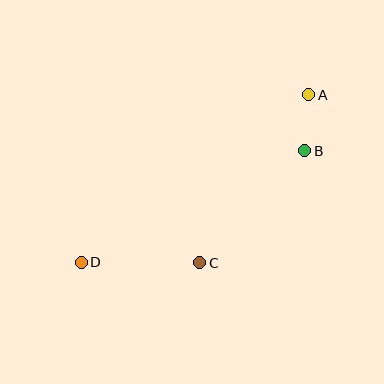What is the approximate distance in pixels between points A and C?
The distance between A and C is approximately 200 pixels.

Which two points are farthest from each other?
Points A and D are farthest from each other.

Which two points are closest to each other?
Points A and B are closest to each other.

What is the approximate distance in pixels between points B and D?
The distance between B and D is approximately 249 pixels.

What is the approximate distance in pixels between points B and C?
The distance between B and C is approximately 153 pixels.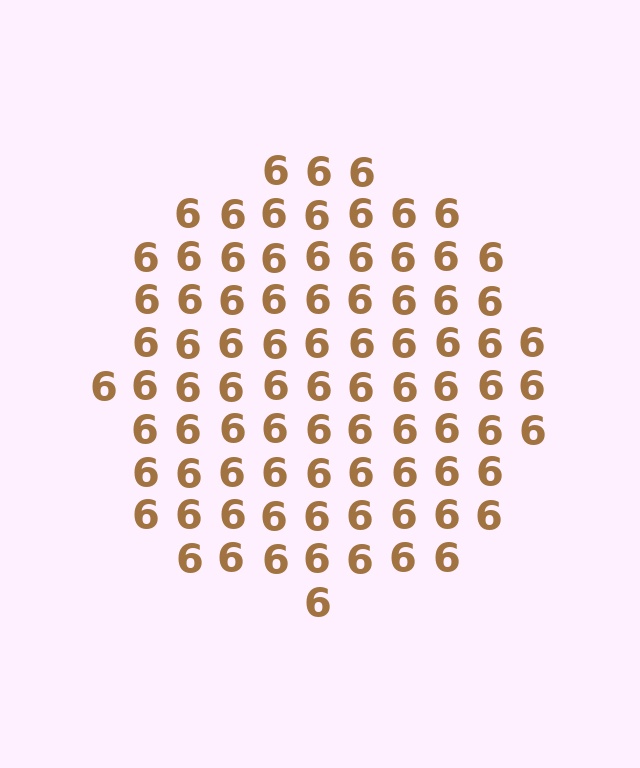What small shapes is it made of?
It is made of small digit 6's.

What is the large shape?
The large shape is a circle.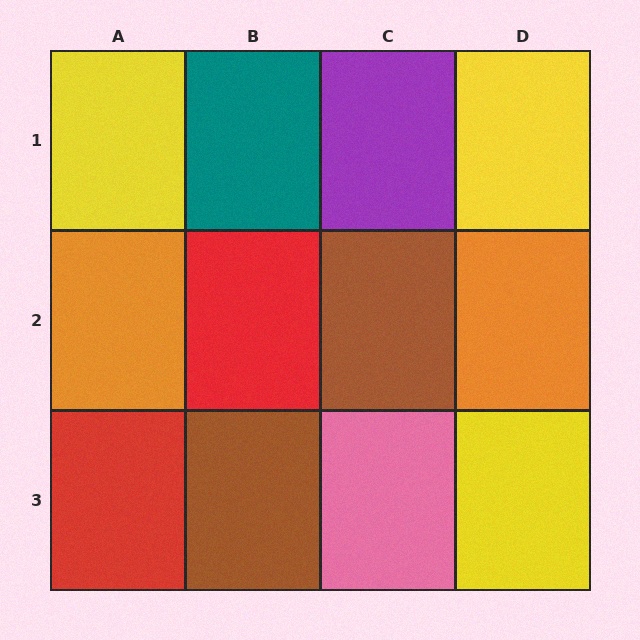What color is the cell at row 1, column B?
Teal.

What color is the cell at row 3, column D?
Yellow.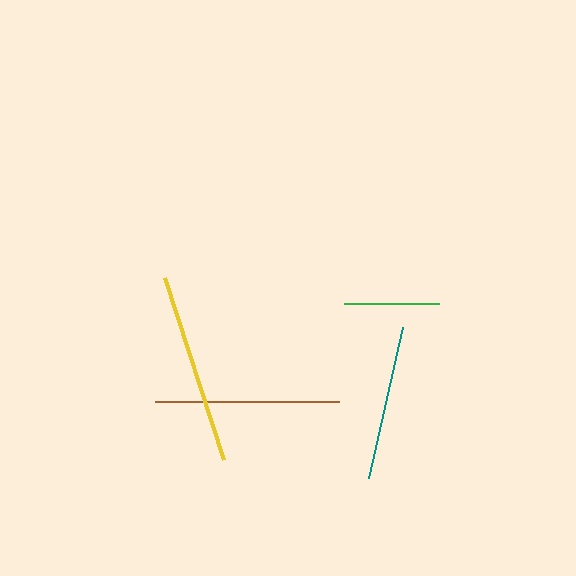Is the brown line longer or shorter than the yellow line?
The yellow line is longer than the brown line.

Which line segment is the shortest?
The green line is the shortest at approximately 95 pixels.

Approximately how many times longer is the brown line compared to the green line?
The brown line is approximately 1.9 times the length of the green line.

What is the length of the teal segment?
The teal segment is approximately 154 pixels long.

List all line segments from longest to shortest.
From longest to shortest: yellow, brown, teal, green.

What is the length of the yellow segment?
The yellow segment is approximately 192 pixels long.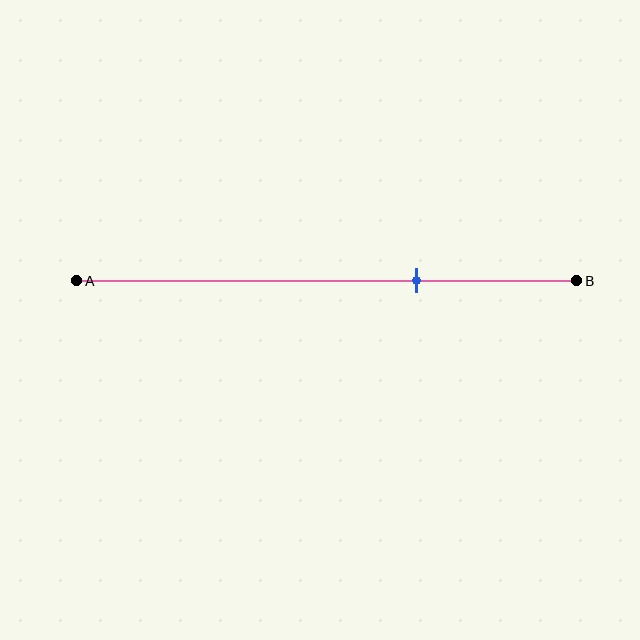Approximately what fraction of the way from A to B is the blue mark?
The blue mark is approximately 70% of the way from A to B.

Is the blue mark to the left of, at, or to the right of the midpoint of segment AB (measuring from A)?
The blue mark is to the right of the midpoint of segment AB.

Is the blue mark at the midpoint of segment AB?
No, the mark is at about 70% from A, not at the 50% midpoint.